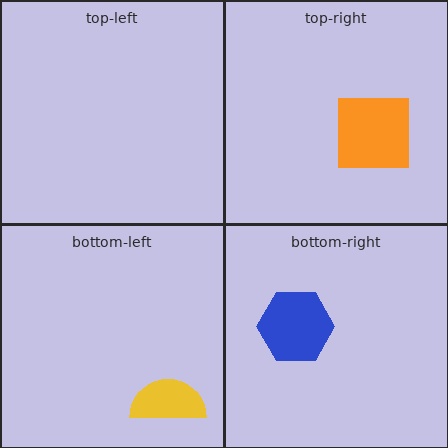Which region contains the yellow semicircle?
The bottom-left region.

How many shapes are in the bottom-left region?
1.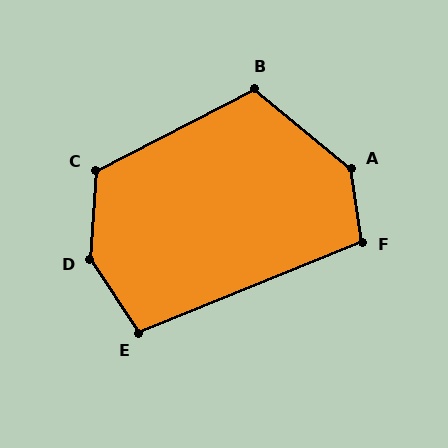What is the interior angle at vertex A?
Approximately 138 degrees (obtuse).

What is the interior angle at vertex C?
Approximately 121 degrees (obtuse).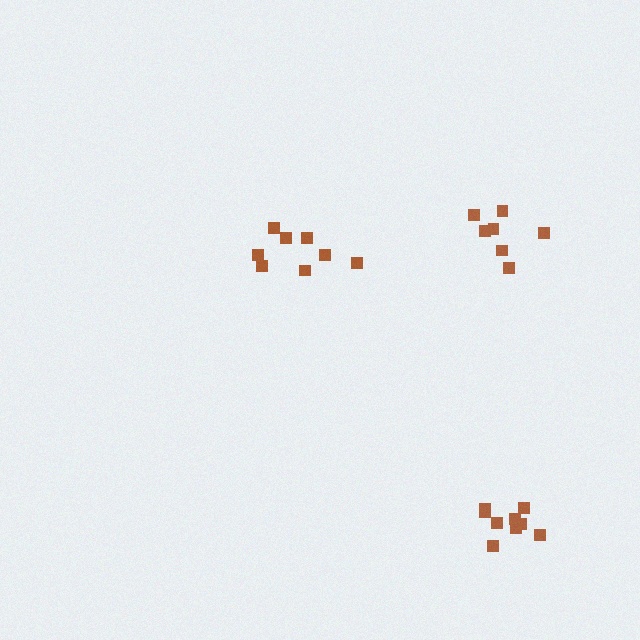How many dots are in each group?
Group 1: 8 dots, Group 2: 9 dots, Group 3: 7 dots (24 total).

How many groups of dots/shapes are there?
There are 3 groups.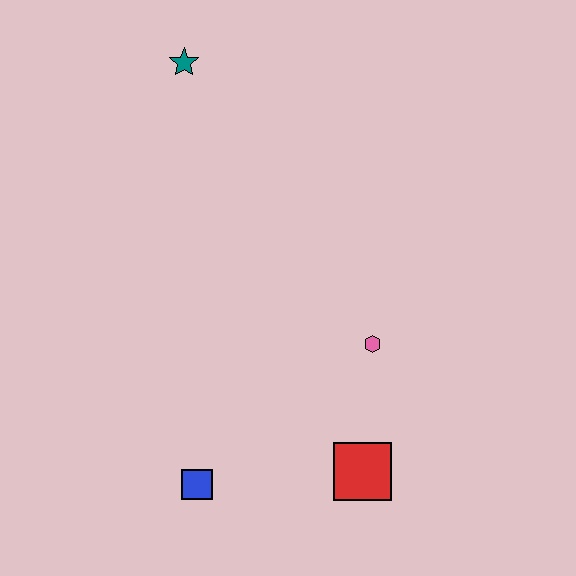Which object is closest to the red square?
The pink hexagon is closest to the red square.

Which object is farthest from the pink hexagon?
The teal star is farthest from the pink hexagon.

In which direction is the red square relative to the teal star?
The red square is below the teal star.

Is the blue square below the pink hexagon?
Yes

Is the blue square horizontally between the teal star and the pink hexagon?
Yes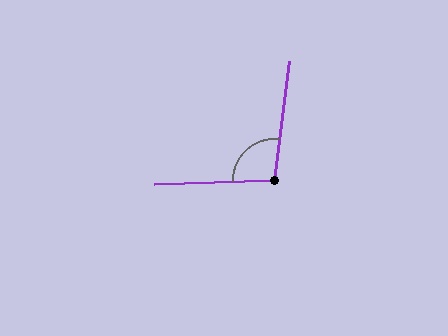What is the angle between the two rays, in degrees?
Approximately 99 degrees.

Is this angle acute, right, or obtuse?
It is obtuse.